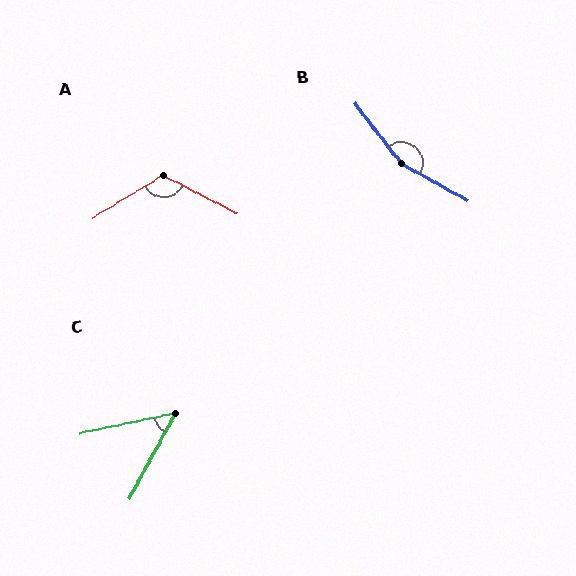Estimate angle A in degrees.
Approximately 121 degrees.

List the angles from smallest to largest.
C (50°), A (121°), B (157°).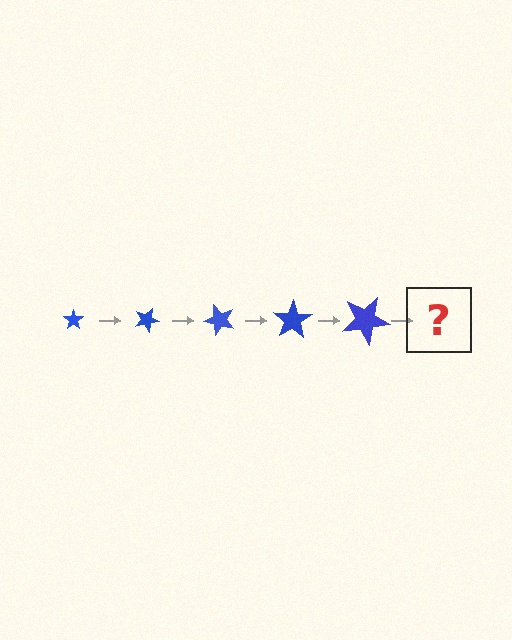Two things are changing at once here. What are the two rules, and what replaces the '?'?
The two rules are that the star grows larger each step and it rotates 25 degrees each step. The '?' should be a star, larger than the previous one and rotated 125 degrees from the start.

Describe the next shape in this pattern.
It should be a star, larger than the previous one and rotated 125 degrees from the start.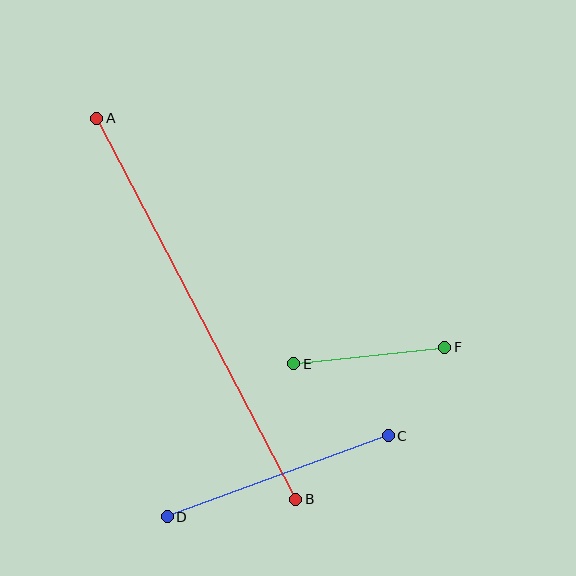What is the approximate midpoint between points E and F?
The midpoint is at approximately (369, 355) pixels.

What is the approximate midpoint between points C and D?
The midpoint is at approximately (278, 476) pixels.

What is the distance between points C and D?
The distance is approximately 235 pixels.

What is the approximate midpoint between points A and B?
The midpoint is at approximately (196, 309) pixels.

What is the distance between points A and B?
The distance is approximately 430 pixels.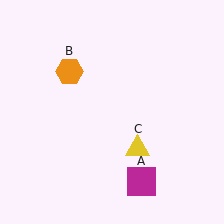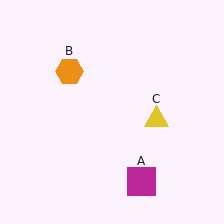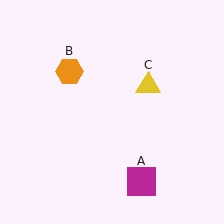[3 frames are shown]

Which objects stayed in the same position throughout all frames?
Magenta square (object A) and orange hexagon (object B) remained stationary.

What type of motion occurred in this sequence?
The yellow triangle (object C) rotated counterclockwise around the center of the scene.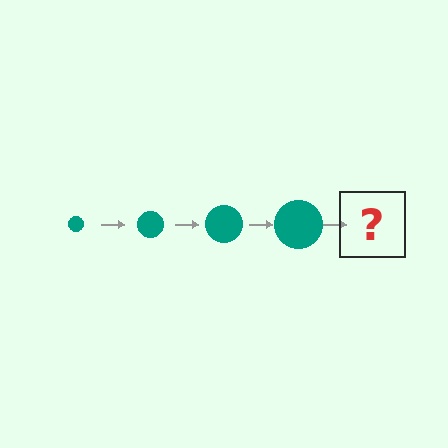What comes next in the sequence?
The next element should be a teal circle, larger than the previous one.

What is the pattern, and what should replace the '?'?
The pattern is that the circle gets progressively larger each step. The '?' should be a teal circle, larger than the previous one.